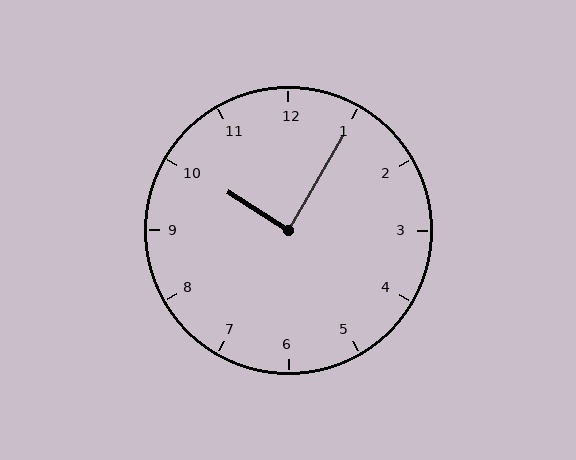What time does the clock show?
10:05.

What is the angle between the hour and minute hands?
Approximately 88 degrees.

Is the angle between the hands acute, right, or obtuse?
It is right.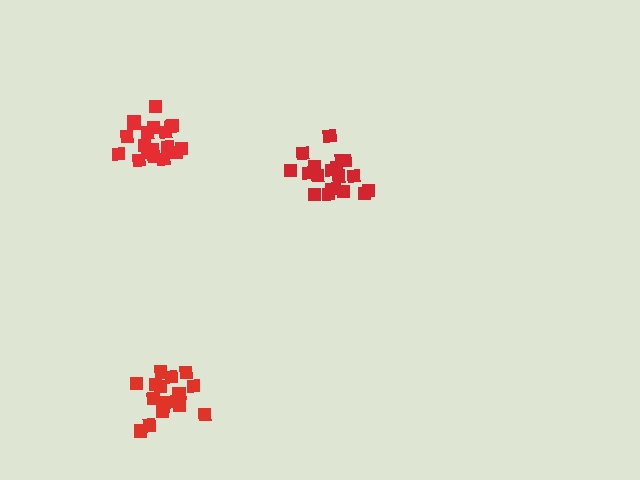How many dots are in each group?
Group 1: 19 dots, Group 2: 16 dots, Group 3: 20 dots (55 total).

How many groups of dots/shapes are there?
There are 3 groups.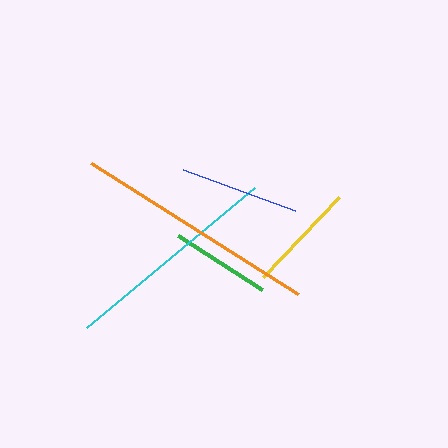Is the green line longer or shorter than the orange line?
The orange line is longer than the green line.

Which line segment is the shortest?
The green line is the shortest at approximately 100 pixels.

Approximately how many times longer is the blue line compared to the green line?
The blue line is approximately 1.2 times the length of the green line.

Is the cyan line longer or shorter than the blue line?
The cyan line is longer than the blue line.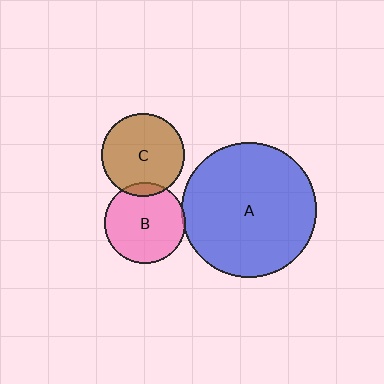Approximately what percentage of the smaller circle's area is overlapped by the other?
Approximately 10%.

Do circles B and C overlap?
Yes.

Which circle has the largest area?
Circle A (blue).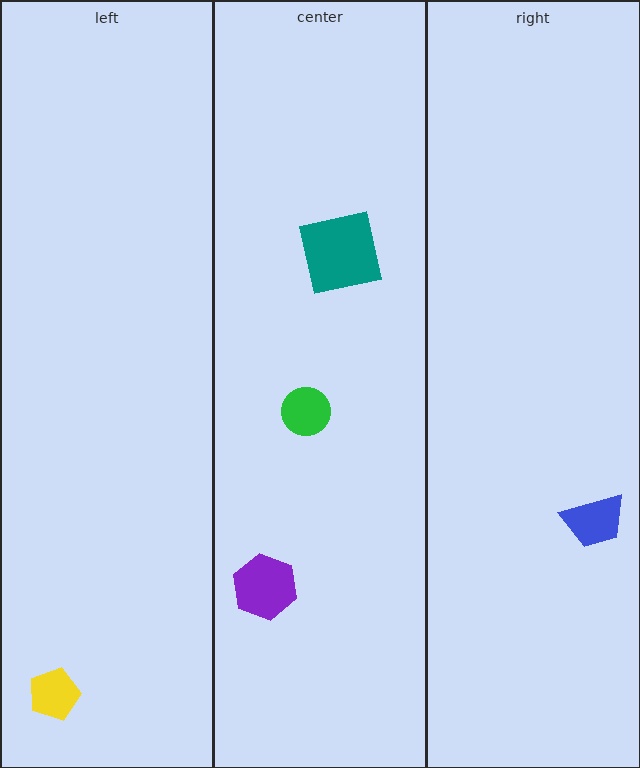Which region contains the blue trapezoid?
The right region.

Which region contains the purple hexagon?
The center region.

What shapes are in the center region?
The teal square, the green circle, the purple hexagon.